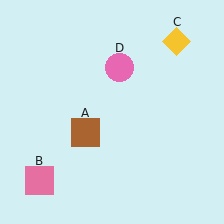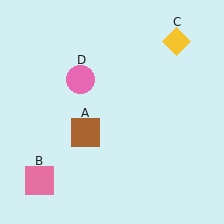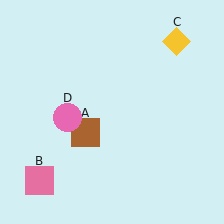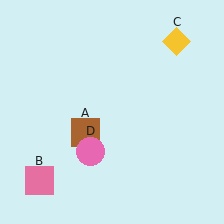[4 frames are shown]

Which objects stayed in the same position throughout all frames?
Brown square (object A) and pink square (object B) and yellow diamond (object C) remained stationary.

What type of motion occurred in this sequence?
The pink circle (object D) rotated counterclockwise around the center of the scene.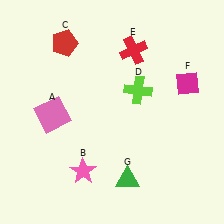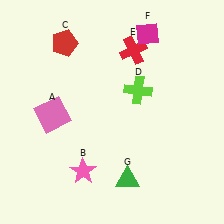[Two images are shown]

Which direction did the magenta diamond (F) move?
The magenta diamond (F) moved up.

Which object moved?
The magenta diamond (F) moved up.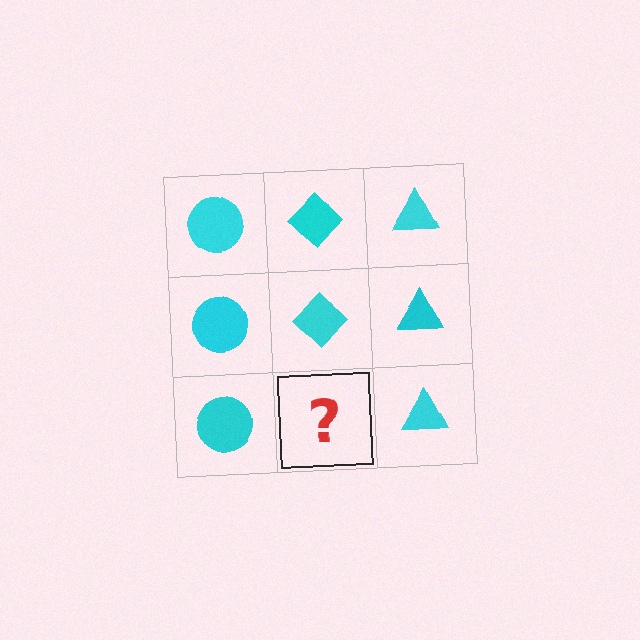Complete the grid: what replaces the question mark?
The question mark should be replaced with a cyan diamond.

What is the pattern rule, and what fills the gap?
The rule is that each column has a consistent shape. The gap should be filled with a cyan diamond.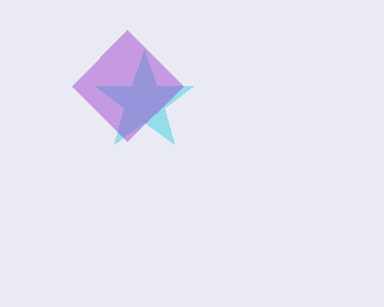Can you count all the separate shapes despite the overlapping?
Yes, there are 2 separate shapes.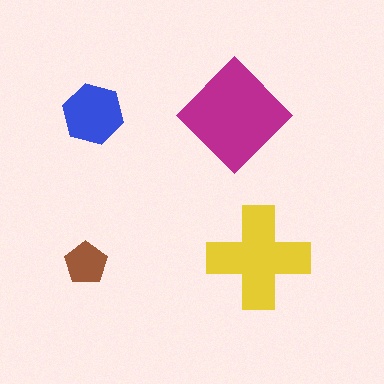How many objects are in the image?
There are 4 objects in the image.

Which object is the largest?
The magenta diamond.